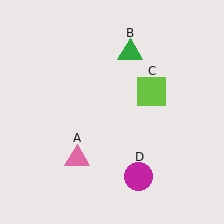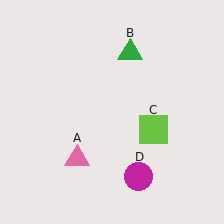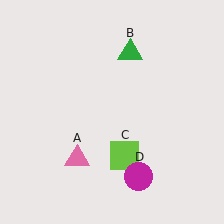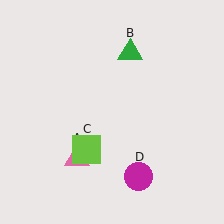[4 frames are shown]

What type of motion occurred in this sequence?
The lime square (object C) rotated clockwise around the center of the scene.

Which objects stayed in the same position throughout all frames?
Pink triangle (object A) and green triangle (object B) and magenta circle (object D) remained stationary.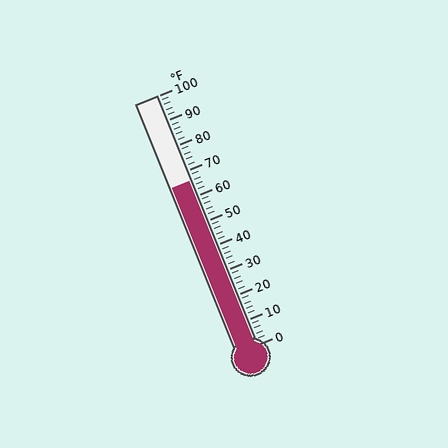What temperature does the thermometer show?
The thermometer shows approximately 66°F.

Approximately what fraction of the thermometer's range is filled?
The thermometer is filled to approximately 65% of its range.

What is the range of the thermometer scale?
The thermometer scale ranges from 0°F to 100°F.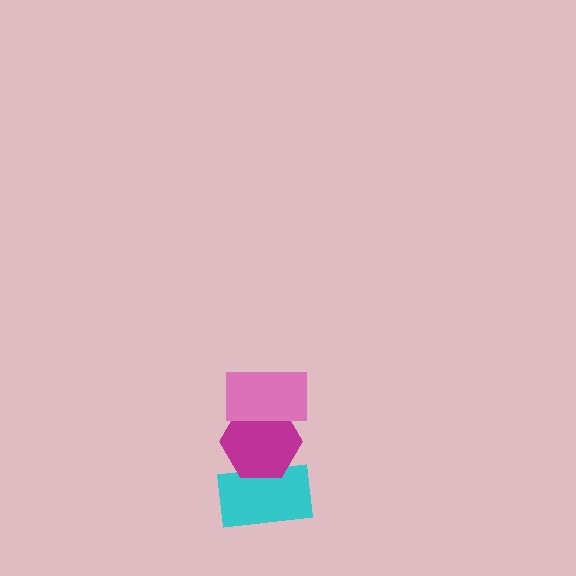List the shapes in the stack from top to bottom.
From top to bottom: the pink rectangle, the magenta hexagon, the cyan rectangle.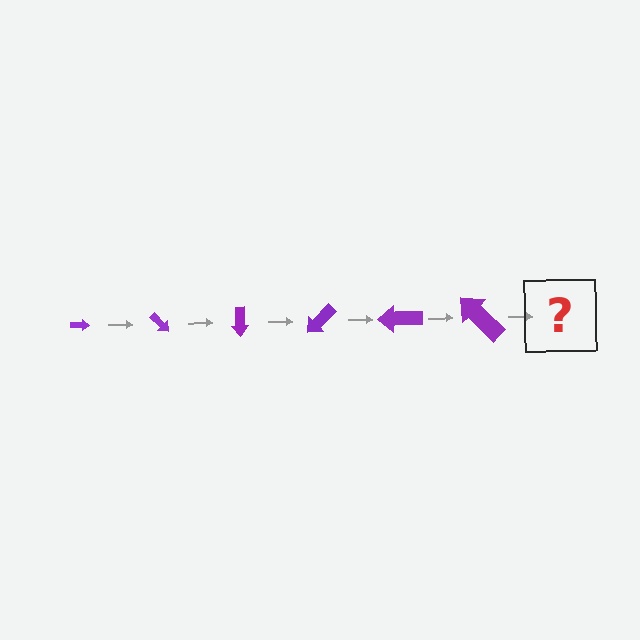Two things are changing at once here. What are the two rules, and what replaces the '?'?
The two rules are that the arrow grows larger each step and it rotates 45 degrees each step. The '?' should be an arrow, larger than the previous one and rotated 270 degrees from the start.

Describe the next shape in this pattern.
It should be an arrow, larger than the previous one and rotated 270 degrees from the start.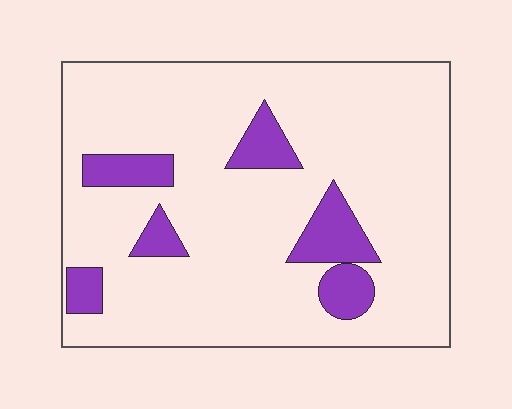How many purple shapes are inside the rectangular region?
6.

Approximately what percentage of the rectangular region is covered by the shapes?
Approximately 15%.